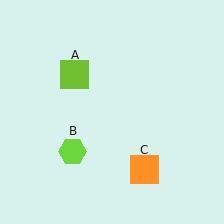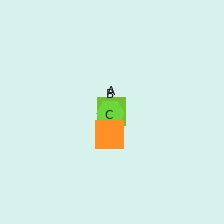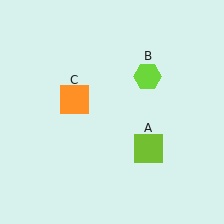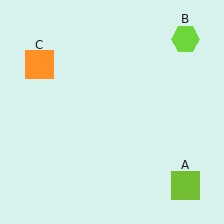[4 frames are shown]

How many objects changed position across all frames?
3 objects changed position: lime square (object A), lime hexagon (object B), orange square (object C).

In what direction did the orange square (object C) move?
The orange square (object C) moved up and to the left.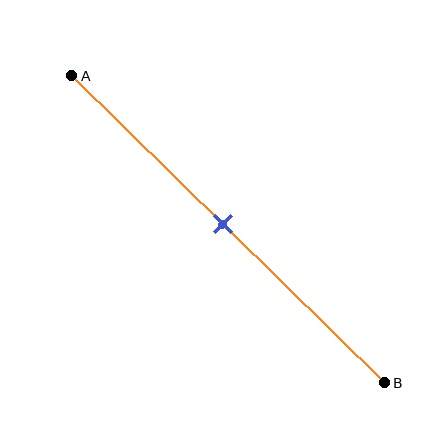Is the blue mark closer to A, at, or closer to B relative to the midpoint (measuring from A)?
The blue mark is approximately at the midpoint of segment AB.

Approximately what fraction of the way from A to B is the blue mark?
The blue mark is approximately 50% of the way from A to B.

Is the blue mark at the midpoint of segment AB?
Yes, the mark is approximately at the midpoint.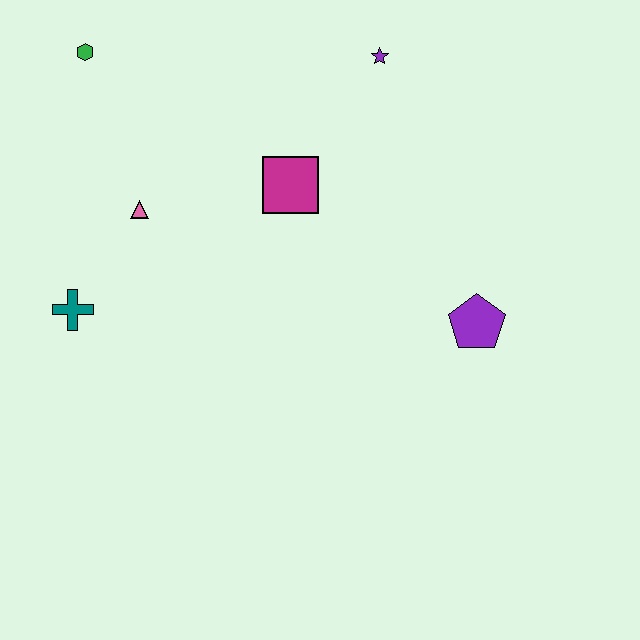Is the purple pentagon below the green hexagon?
Yes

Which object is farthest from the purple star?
The teal cross is farthest from the purple star.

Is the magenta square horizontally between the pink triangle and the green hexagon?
No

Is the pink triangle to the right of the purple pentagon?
No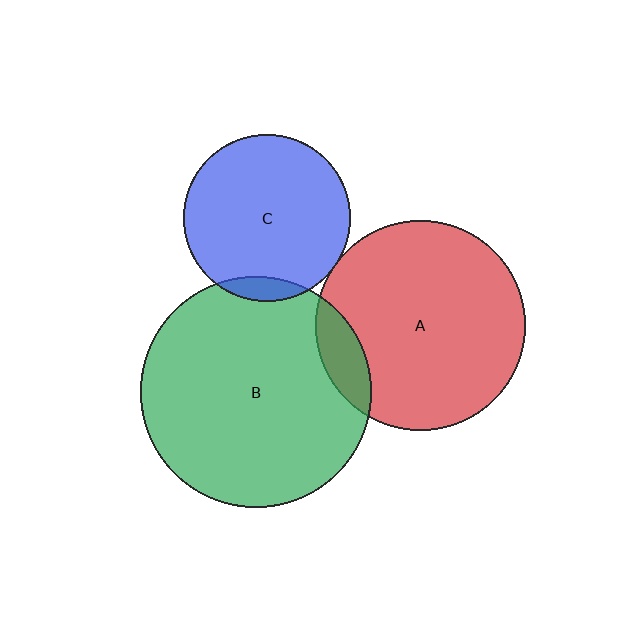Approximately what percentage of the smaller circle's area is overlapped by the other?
Approximately 5%.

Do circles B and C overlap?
Yes.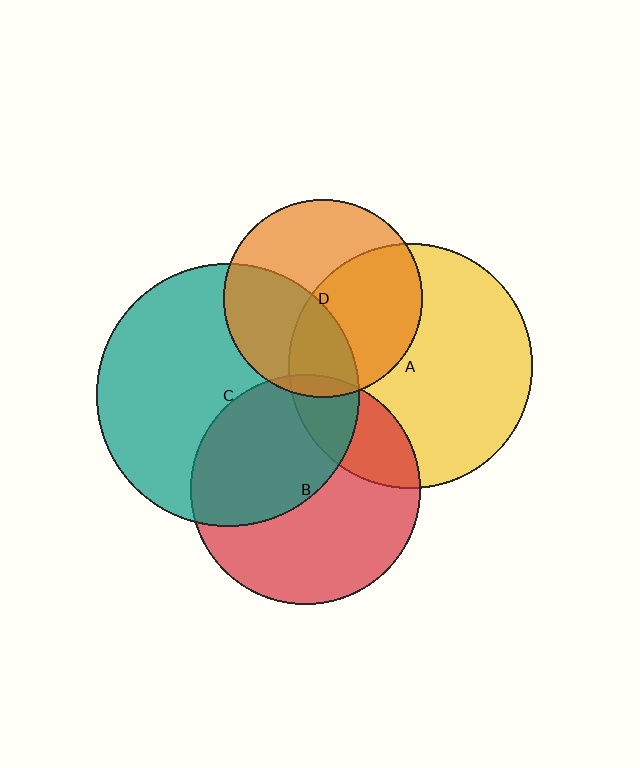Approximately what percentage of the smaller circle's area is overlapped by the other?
Approximately 45%.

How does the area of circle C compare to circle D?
Approximately 1.8 times.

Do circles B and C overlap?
Yes.